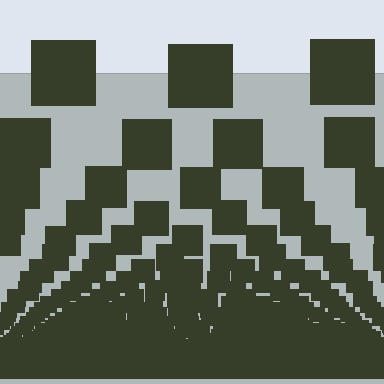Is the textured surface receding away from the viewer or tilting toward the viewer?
The surface appears to tilt toward the viewer. Texture elements get larger and sparser toward the top.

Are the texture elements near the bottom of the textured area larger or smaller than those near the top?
Smaller. The gradient is inverted — elements near the bottom are smaller and denser.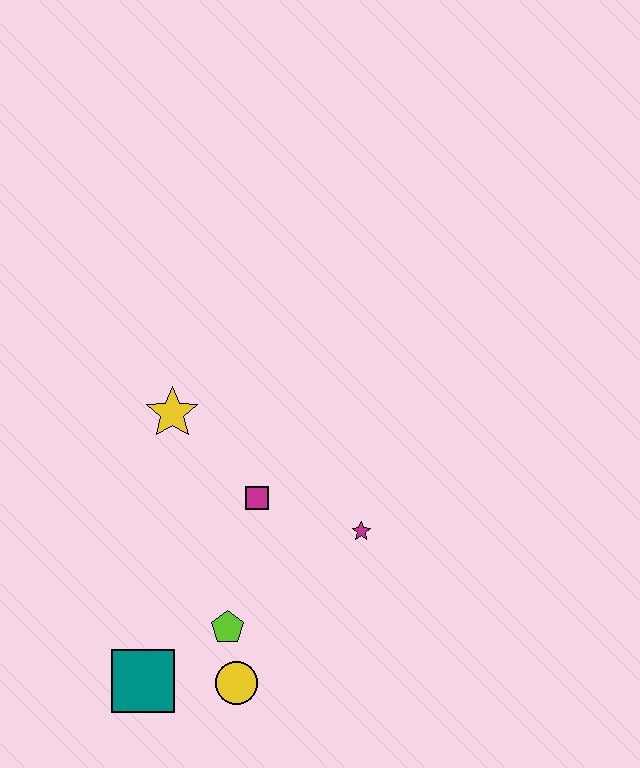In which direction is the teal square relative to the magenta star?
The teal square is to the left of the magenta star.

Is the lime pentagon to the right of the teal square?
Yes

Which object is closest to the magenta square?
The magenta star is closest to the magenta square.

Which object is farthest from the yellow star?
The yellow circle is farthest from the yellow star.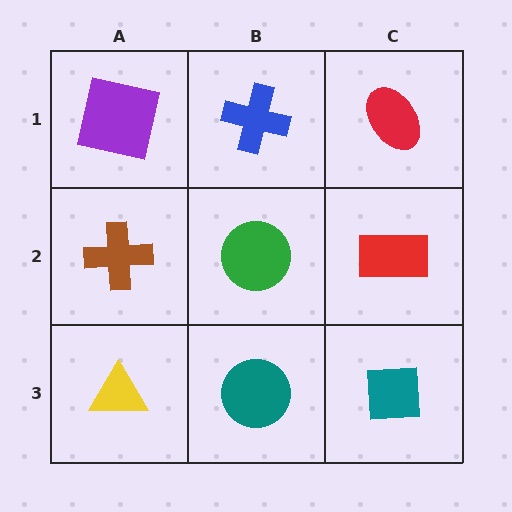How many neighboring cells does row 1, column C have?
2.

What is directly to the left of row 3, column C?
A teal circle.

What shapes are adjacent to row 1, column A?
A brown cross (row 2, column A), a blue cross (row 1, column B).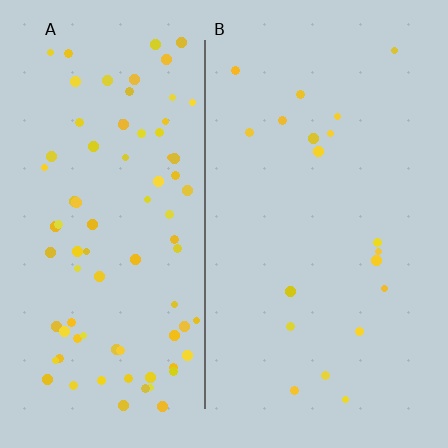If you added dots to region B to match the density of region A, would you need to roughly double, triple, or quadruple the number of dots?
Approximately quadruple.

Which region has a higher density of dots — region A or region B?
A (the left).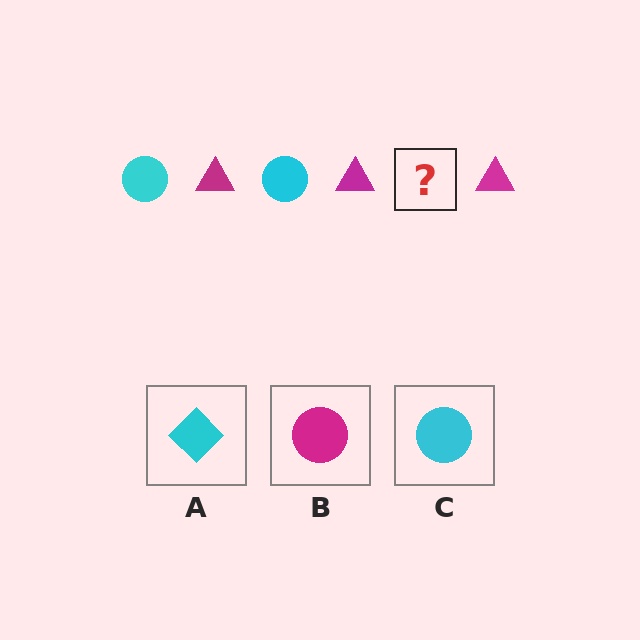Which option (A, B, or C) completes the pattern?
C.